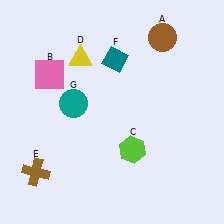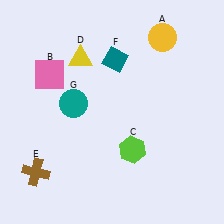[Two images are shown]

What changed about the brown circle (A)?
In Image 1, A is brown. In Image 2, it changed to yellow.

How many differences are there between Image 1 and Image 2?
There is 1 difference between the two images.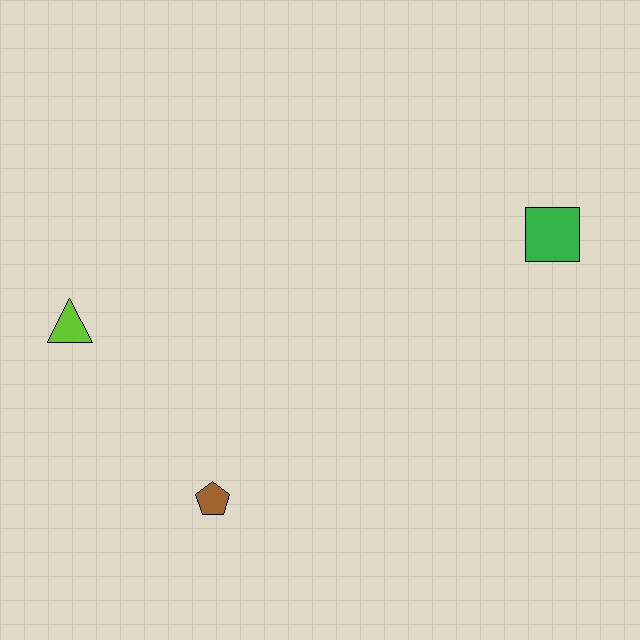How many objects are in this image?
There are 3 objects.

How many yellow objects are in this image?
There are no yellow objects.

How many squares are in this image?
There is 1 square.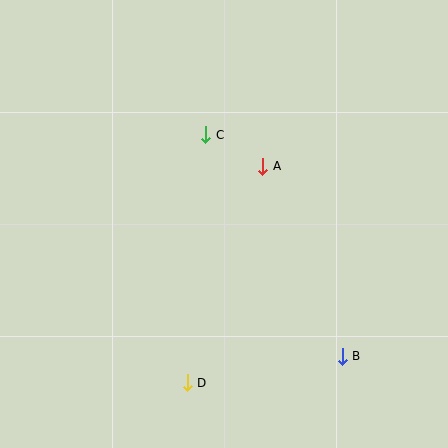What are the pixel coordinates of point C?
Point C is at (206, 135).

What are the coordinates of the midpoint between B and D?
The midpoint between B and D is at (265, 369).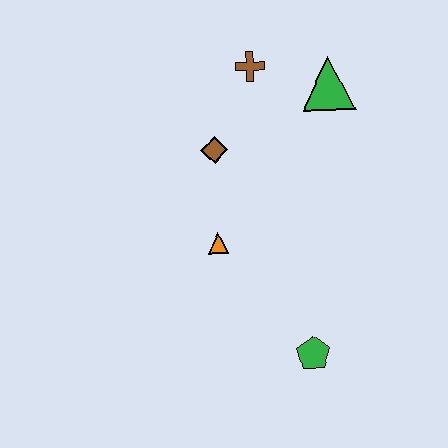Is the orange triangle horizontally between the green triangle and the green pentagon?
No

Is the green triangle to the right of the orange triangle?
Yes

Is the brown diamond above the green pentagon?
Yes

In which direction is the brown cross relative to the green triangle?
The brown cross is to the left of the green triangle.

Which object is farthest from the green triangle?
The green pentagon is farthest from the green triangle.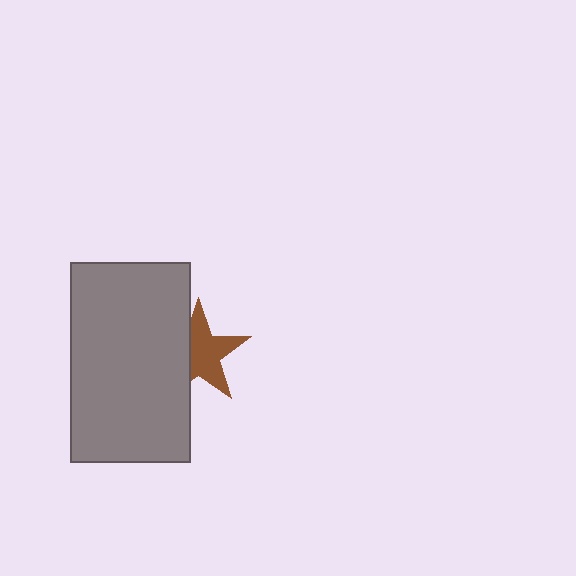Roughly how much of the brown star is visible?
About half of it is visible (roughly 63%).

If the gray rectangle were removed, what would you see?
You would see the complete brown star.